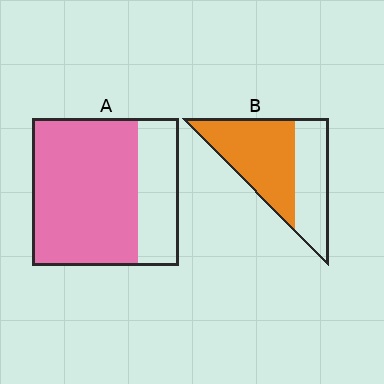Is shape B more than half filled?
Yes.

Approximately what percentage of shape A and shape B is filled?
A is approximately 70% and B is approximately 60%.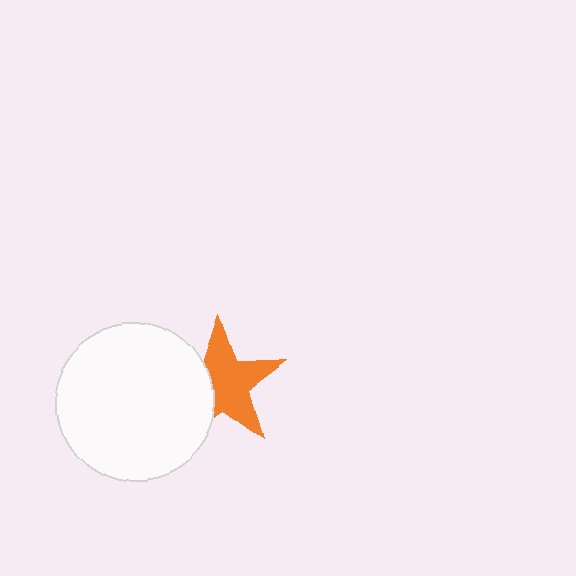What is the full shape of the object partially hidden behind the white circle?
The partially hidden object is an orange star.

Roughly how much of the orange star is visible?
Most of it is visible (roughly 66%).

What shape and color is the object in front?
The object in front is a white circle.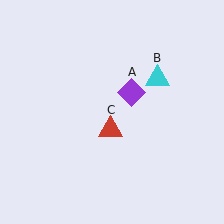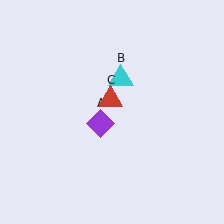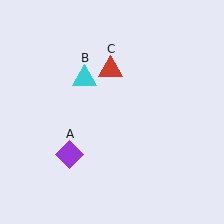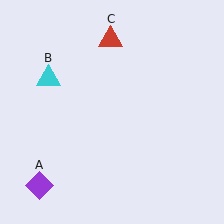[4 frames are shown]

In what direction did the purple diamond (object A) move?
The purple diamond (object A) moved down and to the left.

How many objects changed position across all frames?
3 objects changed position: purple diamond (object A), cyan triangle (object B), red triangle (object C).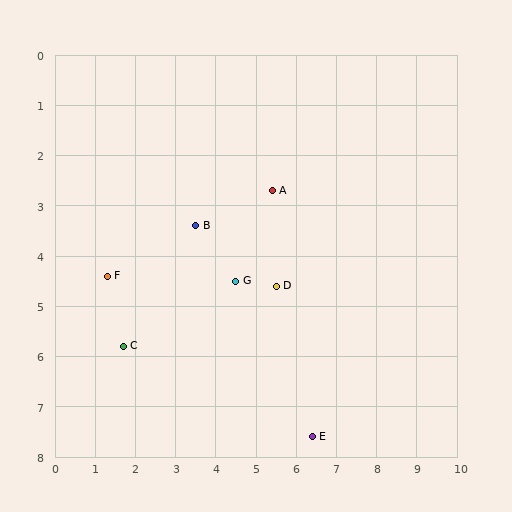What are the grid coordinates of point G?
Point G is at approximately (4.5, 4.5).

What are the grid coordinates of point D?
Point D is at approximately (5.5, 4.6).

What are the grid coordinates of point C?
Point C is at approximately (1.7, 5.8).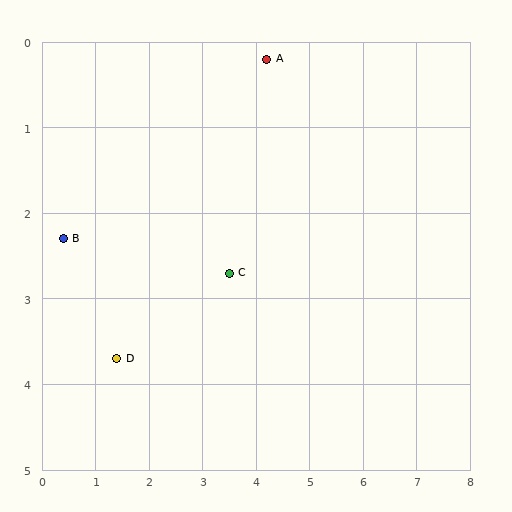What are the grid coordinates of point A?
Point A is at approximately (4.2, 0.2).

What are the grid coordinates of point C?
Point C is at approximately (3.5, 2.7).